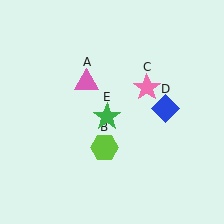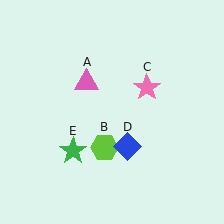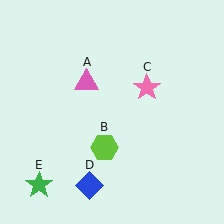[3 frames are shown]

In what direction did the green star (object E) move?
The green star (object E) moved down and to the left.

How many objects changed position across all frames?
2 objects changed position: blue diamond (object D), green star (object E).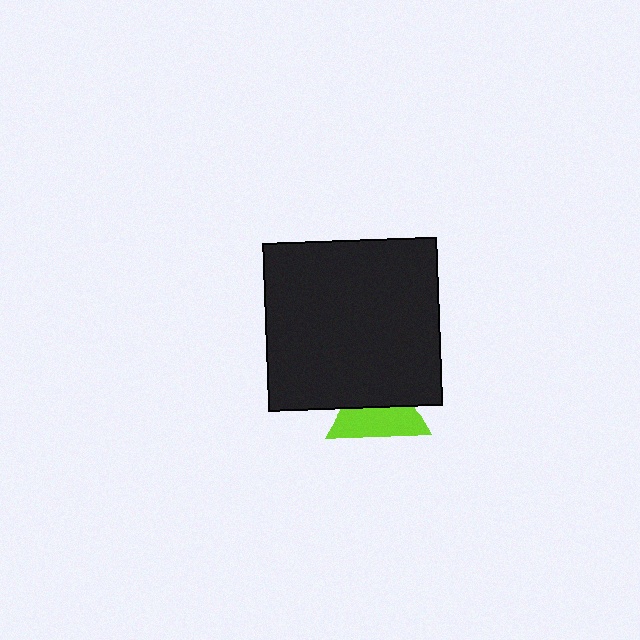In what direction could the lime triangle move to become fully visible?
The lime triangle could move down. That would shift it out from behind the black rectangle entirely.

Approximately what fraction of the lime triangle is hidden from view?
Roughly 46% of the lime triangle is hidden behind the black rectangle.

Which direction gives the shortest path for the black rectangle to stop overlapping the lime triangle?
Moving up gives the shortest separation.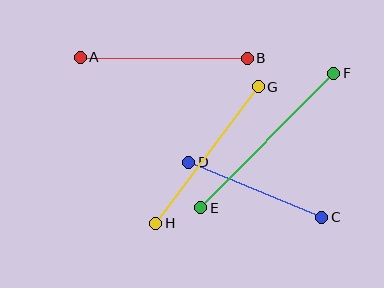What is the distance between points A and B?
The distance is approximately 167 pixels.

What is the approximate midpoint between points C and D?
The midpoint is at approximately (255, 190) pixels.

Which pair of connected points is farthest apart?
Points E and F are farthest apart.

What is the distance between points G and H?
The distance is approximately 171 pixels.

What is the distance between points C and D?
The distance is approximately 144 pixels.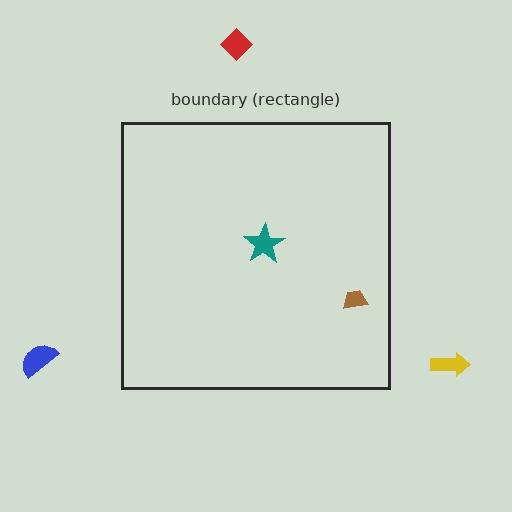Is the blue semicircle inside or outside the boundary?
Outside.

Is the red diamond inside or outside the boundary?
Outside.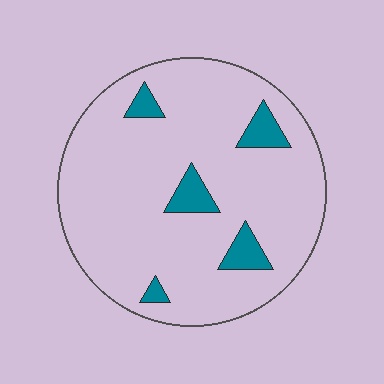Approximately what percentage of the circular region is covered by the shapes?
Approximately 10%.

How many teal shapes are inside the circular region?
5.